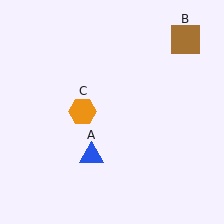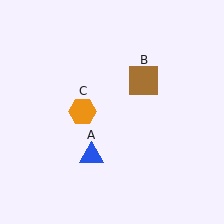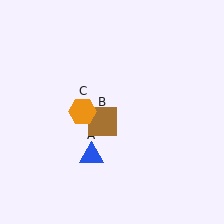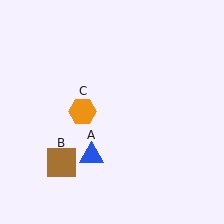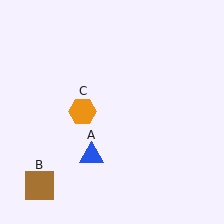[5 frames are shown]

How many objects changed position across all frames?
1 object changed position: brown square (object B).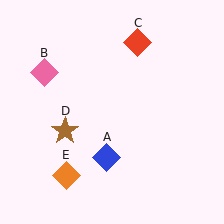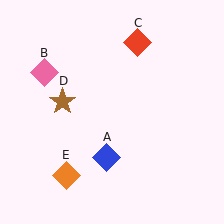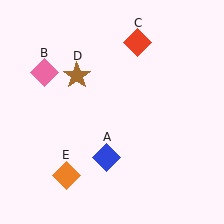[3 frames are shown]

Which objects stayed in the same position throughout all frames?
Blue diamond (object A) and pink diamond (object B) and red diamond (object C) and orange diamond (object E) remained stationary.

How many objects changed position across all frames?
1 object changed position: brown star (object D).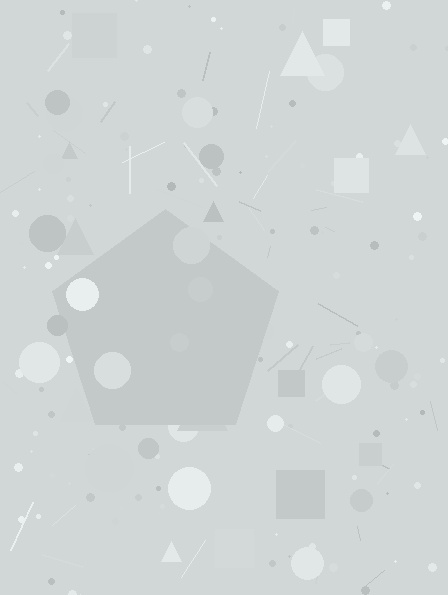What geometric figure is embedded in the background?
A pentagon is embedded in the background.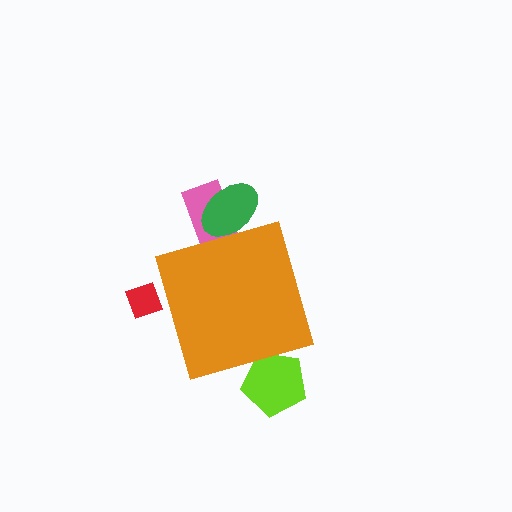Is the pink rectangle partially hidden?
Yes, the pink rectangle is partially hidden behind the orange diamond.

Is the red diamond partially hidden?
Yes, the red diamond is partially hidden behind the orange diamond.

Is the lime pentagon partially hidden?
Yes, the lime pentagon is partially hidden behind the orange diamond.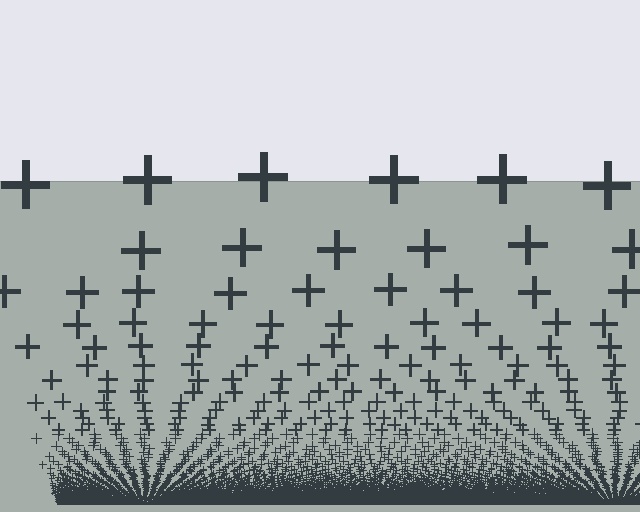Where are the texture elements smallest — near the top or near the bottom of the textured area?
Near the bottom.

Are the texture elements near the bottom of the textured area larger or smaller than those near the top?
Smaller. The gradient is inverted — elements near the bottom are smaller and denser.